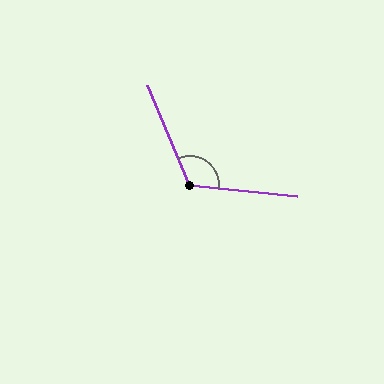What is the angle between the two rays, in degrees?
Approximately 119 degrees.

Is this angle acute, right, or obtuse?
It is obtuse.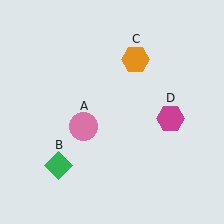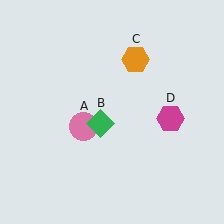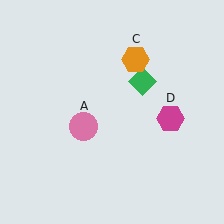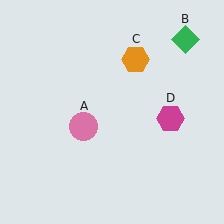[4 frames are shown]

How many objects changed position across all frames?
1 object changed position: green diamond (object B).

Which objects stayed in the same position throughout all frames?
Pink circle (object A) and orange hexagon (object C) and magenta hexagon (object D) remained stationary.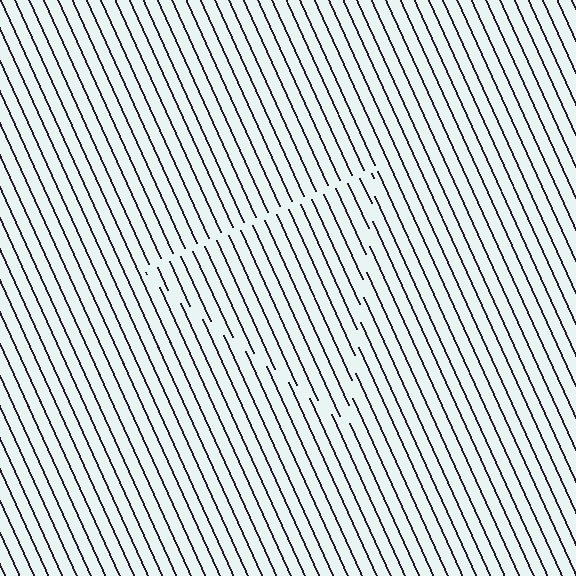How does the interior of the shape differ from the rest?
The interior of the shape contains the same grating, shifted by half a period — the contour is defined by the phase discontinuity where line-ends from the inner and outer gratings abut.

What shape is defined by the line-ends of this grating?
An illusory triangle. The interior of the shape contains the same grating, shifted by half a period — the contour is defined by the phase discontinuity where line-ends from the inner and outer gratings abut.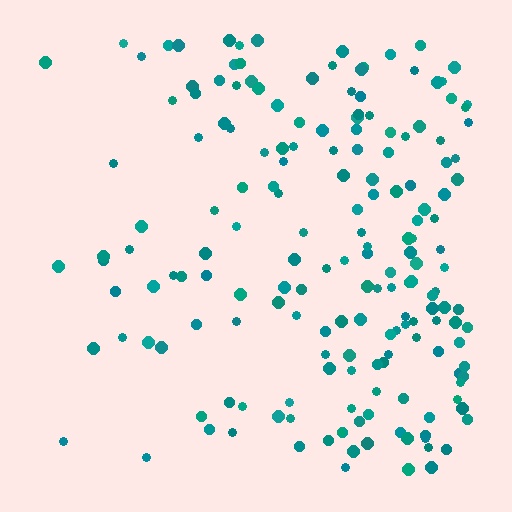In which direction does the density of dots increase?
From left to right, with the right side densest.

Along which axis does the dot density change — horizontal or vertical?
Horizontal.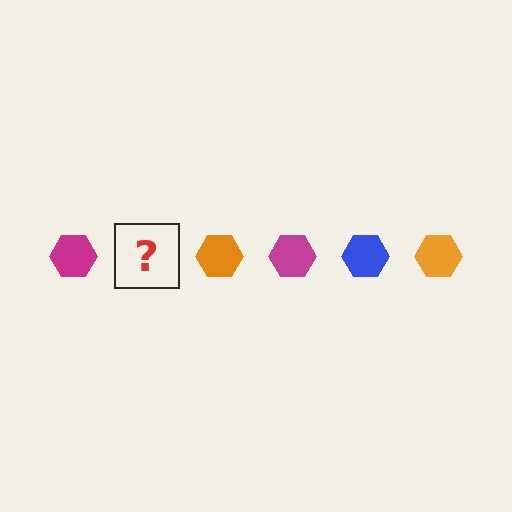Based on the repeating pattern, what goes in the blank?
The blank should be a blue hexagon.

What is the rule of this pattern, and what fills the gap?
The rule is that the pattern cycles through magenta, blue, orange hexagons. The gap should be filled with a blue hexagon.